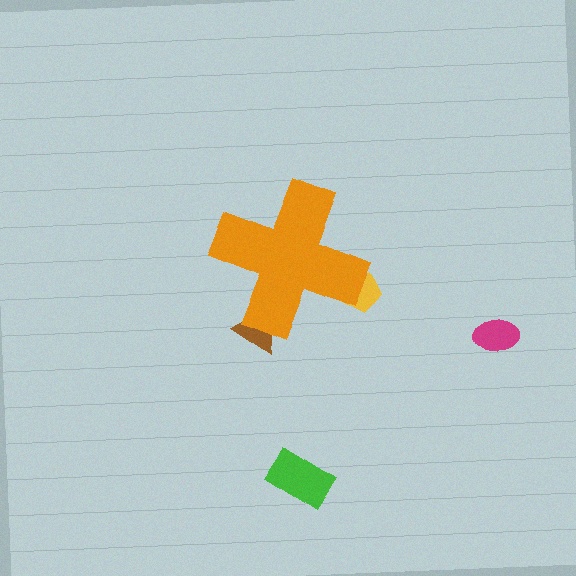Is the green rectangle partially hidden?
No, the green rectangle is fully visible.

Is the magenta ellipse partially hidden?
No, the magenta ellipse is fully visible.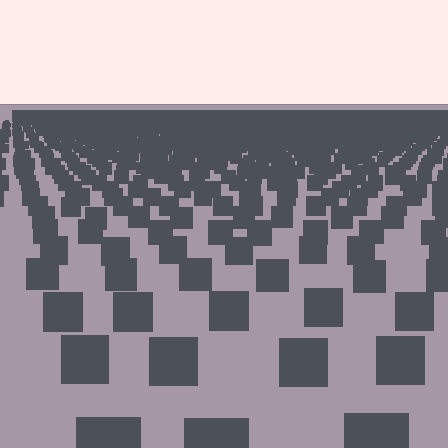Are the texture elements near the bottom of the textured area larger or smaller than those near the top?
Larger. Near the bottom, elements are closer to the viewer and appear at a bigger on-screen size.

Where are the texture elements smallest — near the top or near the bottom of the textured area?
Near the top.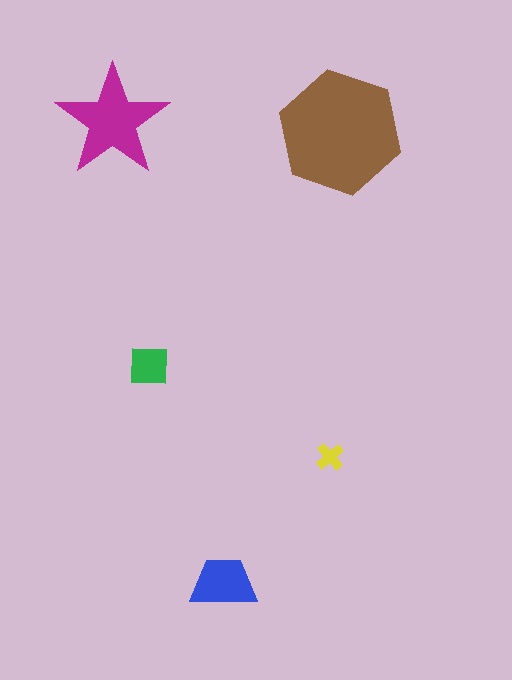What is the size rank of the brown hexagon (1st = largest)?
1st.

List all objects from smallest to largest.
The yellow cross, the green square, the blue trapezoid, the magenta star, the brown hexagon.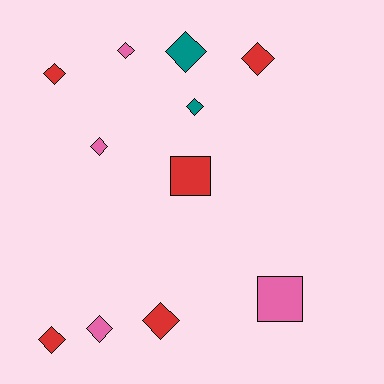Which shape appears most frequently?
Diamond, with 9 objects.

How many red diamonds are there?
There are 4 red diamonds.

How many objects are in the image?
There are 11 objects.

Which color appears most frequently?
Red, with 5 objects.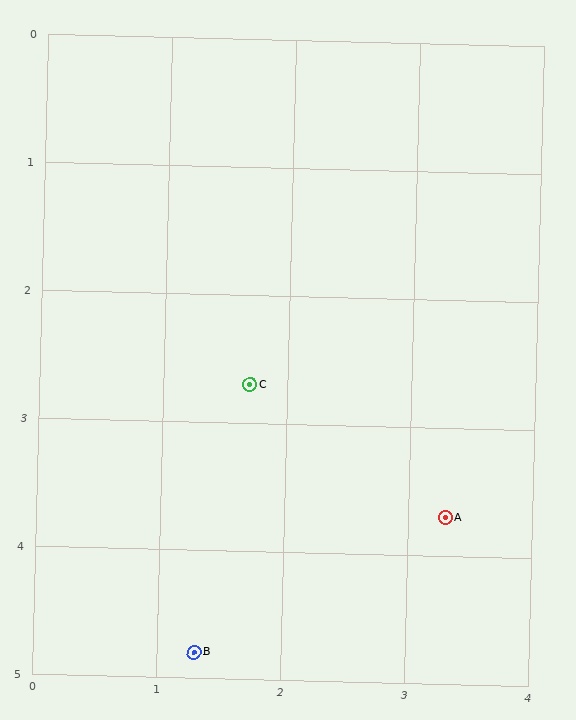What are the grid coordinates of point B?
Point B is at approximately (1.3, 4.8).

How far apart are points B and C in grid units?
Points B and C are about 2.1 grid units apart.